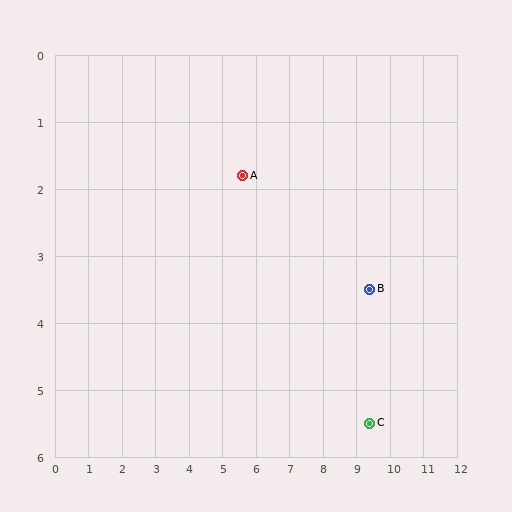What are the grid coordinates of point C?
Point C is at approximately (9.4, 5.5).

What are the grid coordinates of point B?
Point B is at approximately (9.4, 3.5).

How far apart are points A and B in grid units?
Points A and B are about 4.2 grid units apart.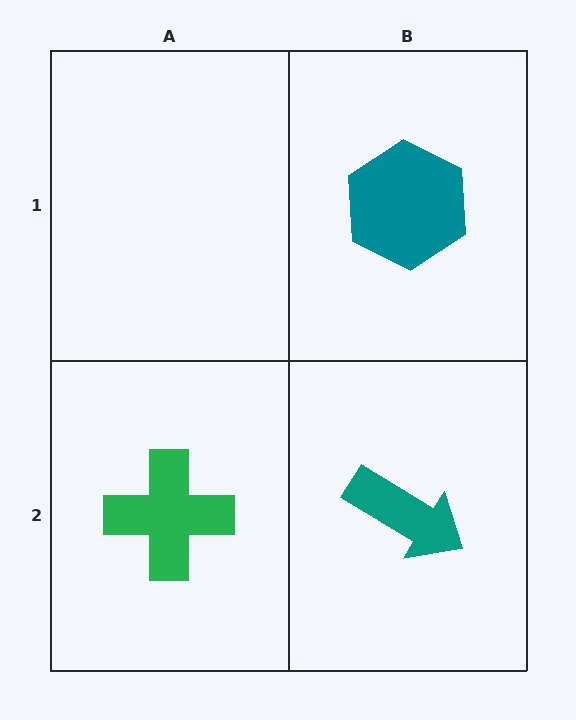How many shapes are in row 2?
2 shapes.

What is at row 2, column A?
A green cross.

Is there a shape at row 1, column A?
No, that cell is empty.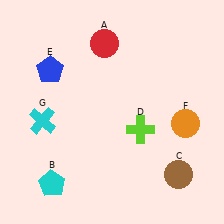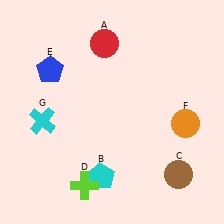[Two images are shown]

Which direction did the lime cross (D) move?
The lime cross (D) moved down.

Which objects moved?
The objects that moved are: the cyan pentagon (B), the lime cross (D).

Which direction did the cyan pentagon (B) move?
The cyan pentagon (B) moved right.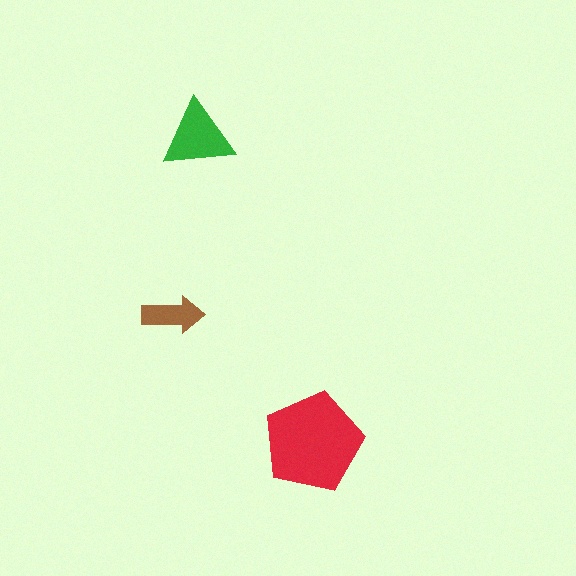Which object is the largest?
The red pentagon.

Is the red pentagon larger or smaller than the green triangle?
Larger.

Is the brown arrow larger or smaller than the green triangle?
Smaller.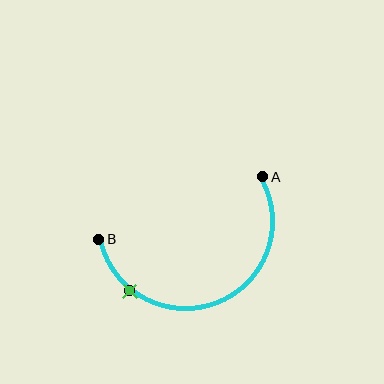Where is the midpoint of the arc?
The arc midpoint is the point on the curve farthest from the straight line joining A and B. It sits below that line.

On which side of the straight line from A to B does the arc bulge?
The arc bulges below the straight line connecting A and B.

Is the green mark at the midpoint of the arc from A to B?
No. The green mark lies on the arc but is closer to endpoint B. The arc midpoint would be at the point on the curve equidistant along the arc from both A and B.